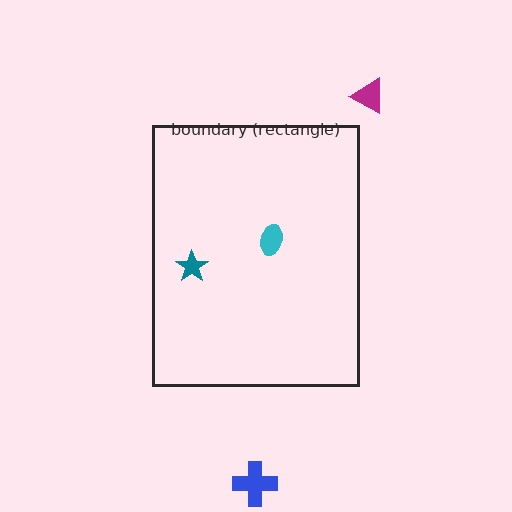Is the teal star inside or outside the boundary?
Inside.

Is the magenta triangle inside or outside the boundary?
Outside.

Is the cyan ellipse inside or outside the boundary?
Inside.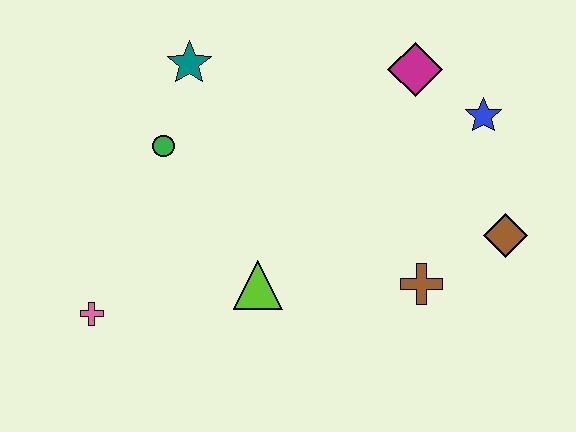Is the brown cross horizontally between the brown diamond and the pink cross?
Yes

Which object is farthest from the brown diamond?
The pink cross is farthest from the brown diamond.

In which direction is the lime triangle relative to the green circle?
The lime triangle is below the green circle.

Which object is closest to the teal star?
The green circle is closest to the teal star.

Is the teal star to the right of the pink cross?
Yes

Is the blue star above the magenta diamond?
No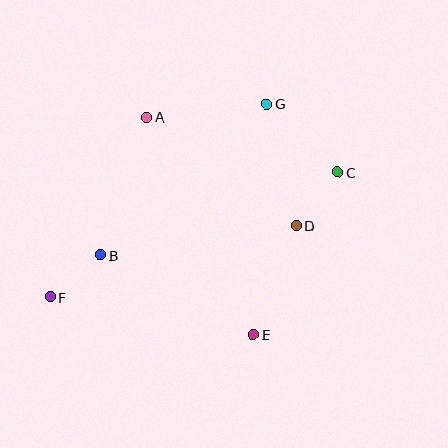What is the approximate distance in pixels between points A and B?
The distance between A and B is approximately 145 pixels.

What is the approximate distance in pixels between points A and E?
The distance between A and E is approximately 242 pixels.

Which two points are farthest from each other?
Points C and F are farthest from each other.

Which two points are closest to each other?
Points B and F are closest to each other.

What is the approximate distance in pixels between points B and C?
The distance between B and C is approximately 252 pixels.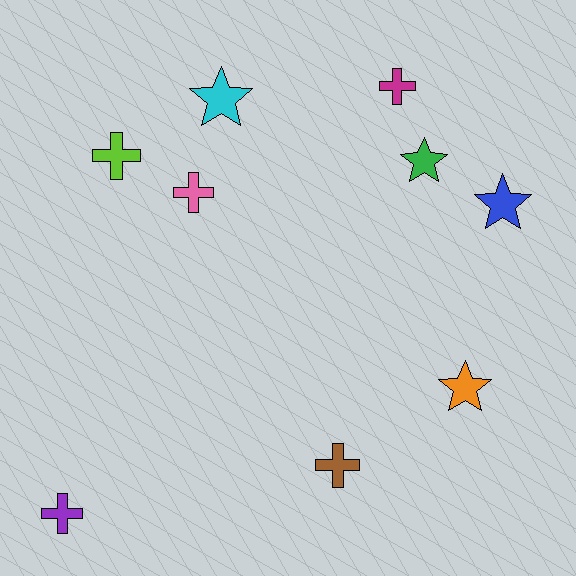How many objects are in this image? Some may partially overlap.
There are 9 objects.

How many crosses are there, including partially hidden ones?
There are 5 crosses.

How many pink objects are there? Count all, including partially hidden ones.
There is 1 pink object.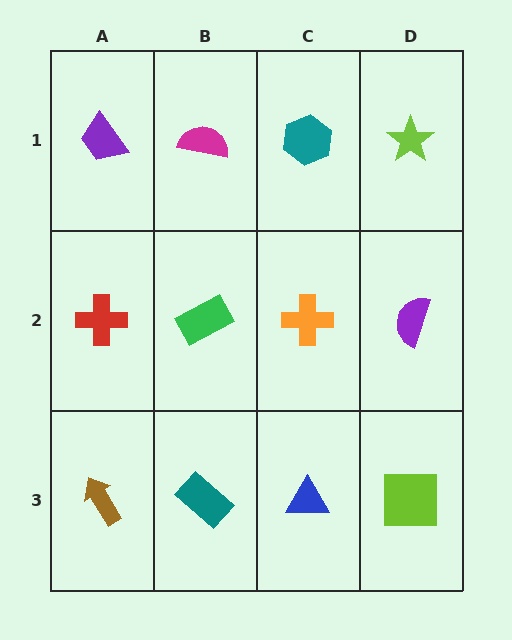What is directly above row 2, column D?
A lime star.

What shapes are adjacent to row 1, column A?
A red cross (row 2, column A), a magenta semicircle (row 1, column B).